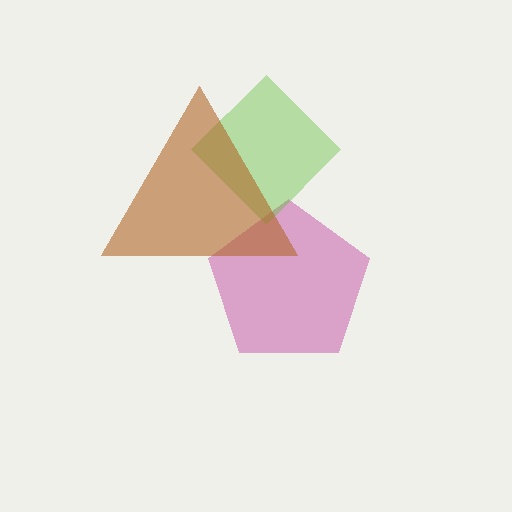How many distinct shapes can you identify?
There are 3 distinct shapes: a magenta pentagon, a lime diamond, a brown triangle.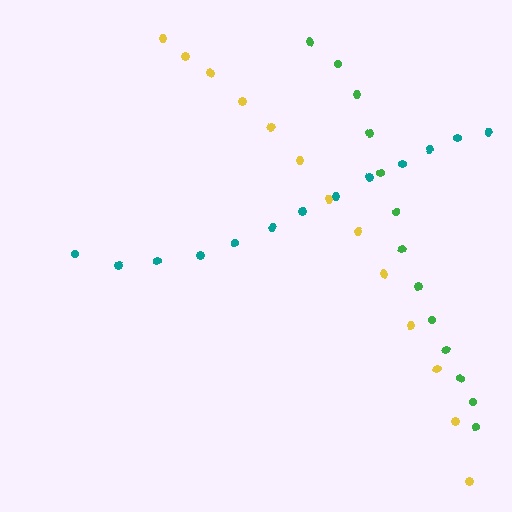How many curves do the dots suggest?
There are 3 distinct paths.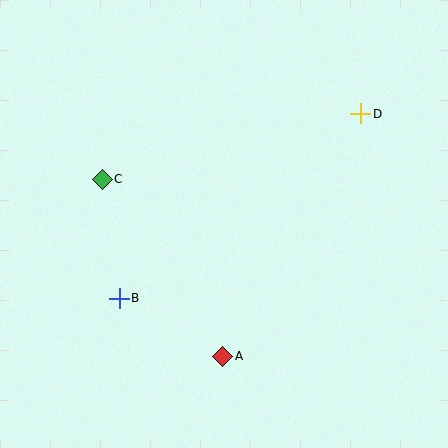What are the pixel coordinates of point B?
Point B is at (119, 298).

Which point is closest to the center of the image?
Point B at (119, 298) is closest to the center.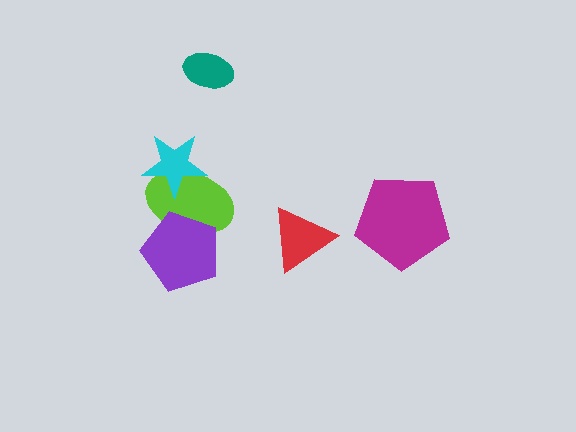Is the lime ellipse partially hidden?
Yes, it is partially covered by another shape.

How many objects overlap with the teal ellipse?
0 objects overlap with the teal ellipse.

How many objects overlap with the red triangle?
0 objects overlap with the red triangle.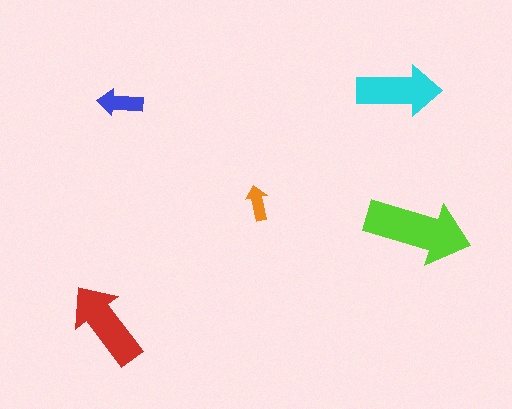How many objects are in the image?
There are 5 objects in the image.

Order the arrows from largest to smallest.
the lime one, the red one, the cyan one, the blue one, the orange one.